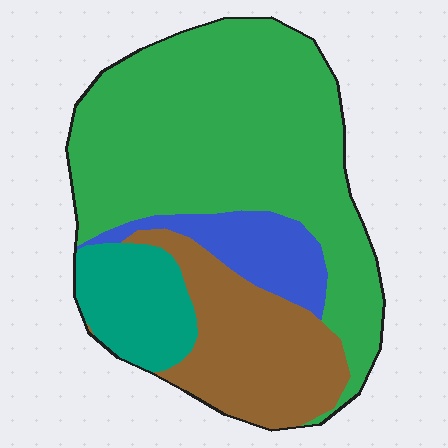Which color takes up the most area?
Green, at roughly 55%.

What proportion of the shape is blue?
Blue covers roughly 10% of the shape.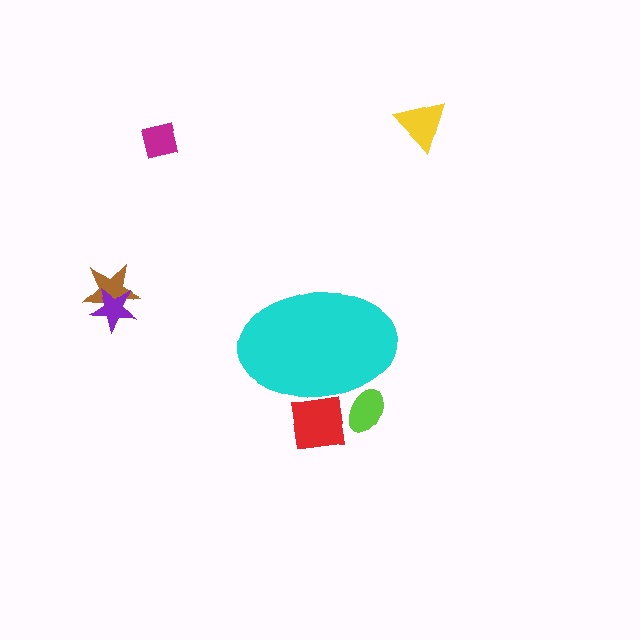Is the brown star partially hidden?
No, the brown star is fully visible.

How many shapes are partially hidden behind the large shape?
2 shapes are partially hidden.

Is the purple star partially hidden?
No, the purple star is fully visible.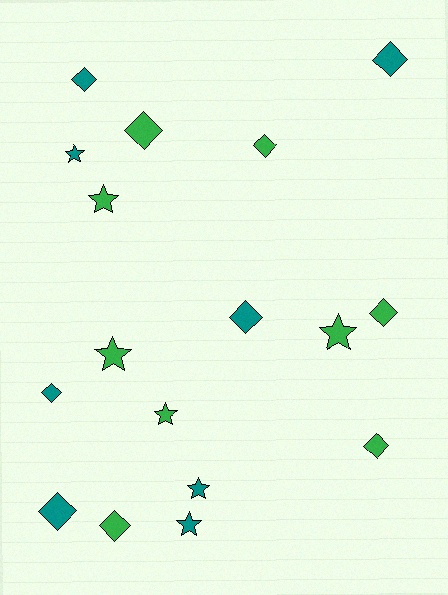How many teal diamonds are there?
There are 5 teal diamonds.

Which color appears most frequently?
Green, with 9 objects.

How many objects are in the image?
There are 17 objects.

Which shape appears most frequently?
Diamond, with 10 objects.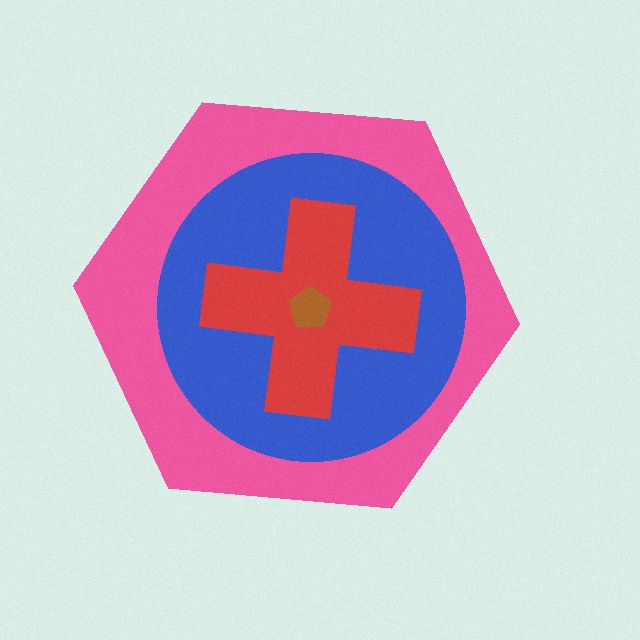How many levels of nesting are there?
4.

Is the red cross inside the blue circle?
Yes.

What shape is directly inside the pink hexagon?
The blue circle.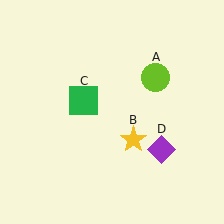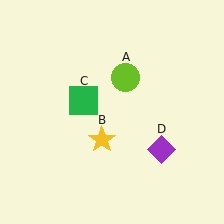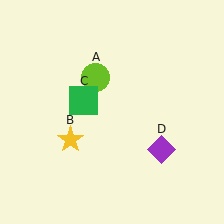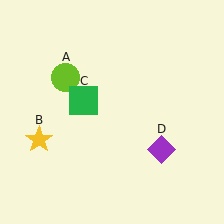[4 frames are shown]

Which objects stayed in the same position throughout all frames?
Green square (object C) and purple diamond (object D) remained stationary.